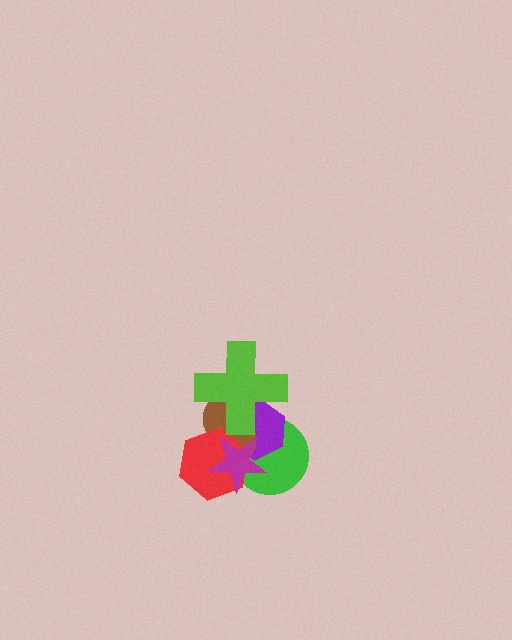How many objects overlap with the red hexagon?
4 objects overlap with the red hexagon.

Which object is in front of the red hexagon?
The magenta star is in front of the red hexagon.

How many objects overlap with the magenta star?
4 objects overlap with the magenta star.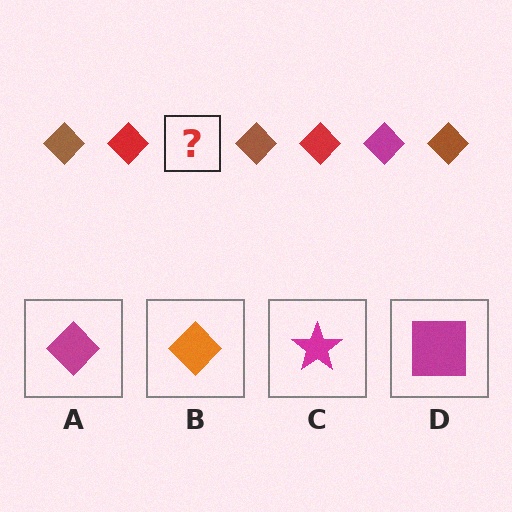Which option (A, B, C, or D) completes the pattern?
A.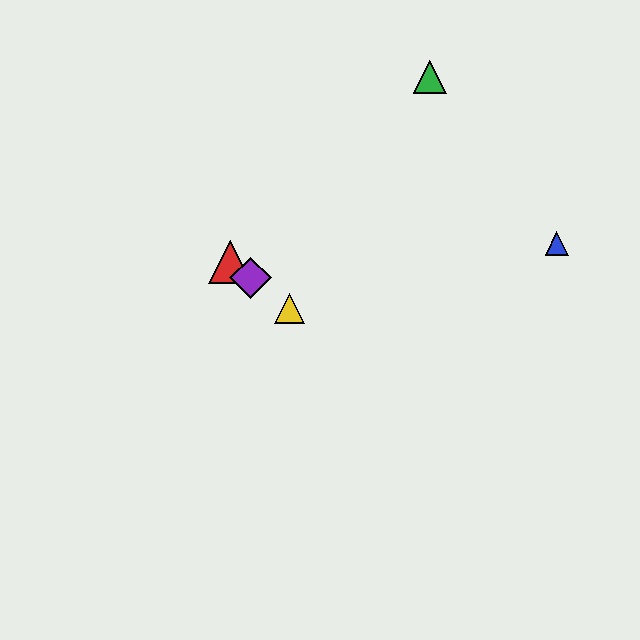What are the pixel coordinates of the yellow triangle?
The yellow triangle is at (290, 309).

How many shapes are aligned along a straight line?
3 shapes (the red triangle, the yellow triangle, the purple diamond) are aligned along a straight line.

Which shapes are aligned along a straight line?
The red triangle, the yellow triangle, the purple diamond are aligned along a straight line.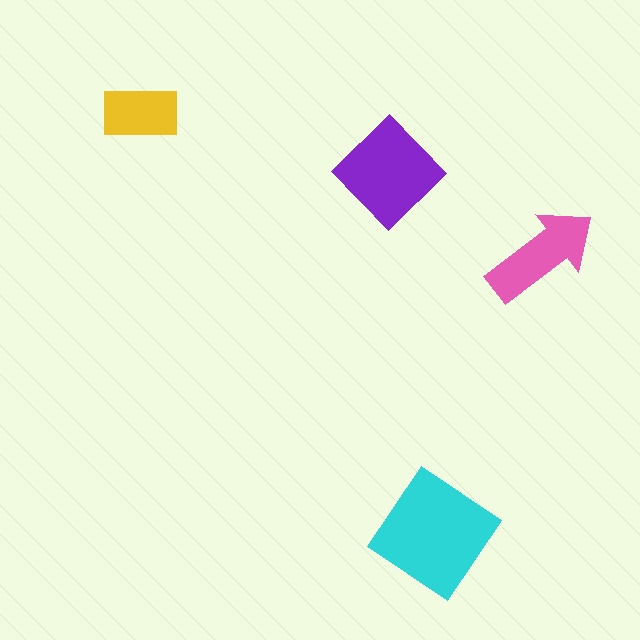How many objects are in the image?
There are 4 objects in the image.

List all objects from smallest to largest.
The yellow rectangle, the pink arrow, the purple diamond, the cyan diamond.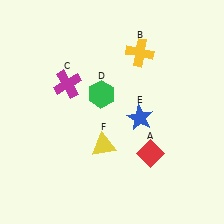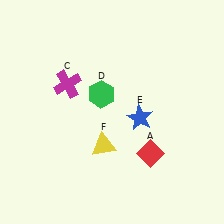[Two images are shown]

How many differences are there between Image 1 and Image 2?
There is 1 difference between the two images.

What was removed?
The yellow cross (B) was removed in Image 2.